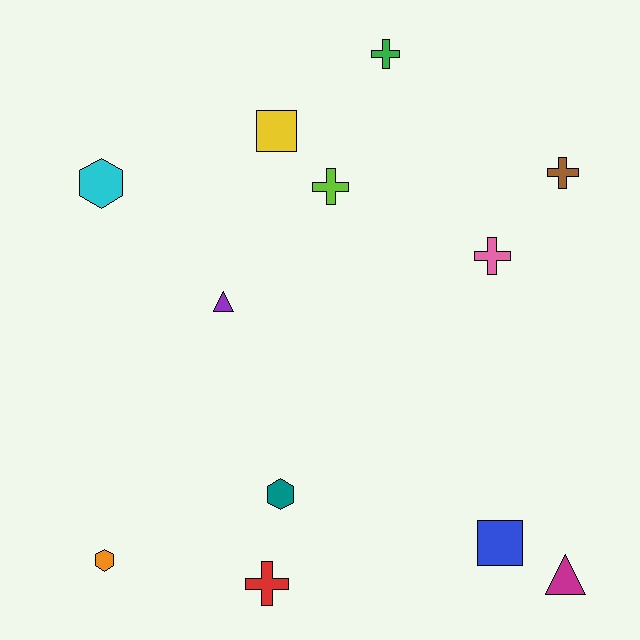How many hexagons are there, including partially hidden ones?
There are 3 hexagons.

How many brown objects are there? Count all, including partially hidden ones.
There is 1 brown object.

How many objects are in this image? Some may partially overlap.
There are 12 objects.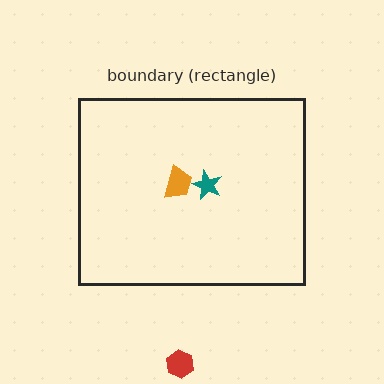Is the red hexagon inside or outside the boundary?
Outside.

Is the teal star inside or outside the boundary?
Inside.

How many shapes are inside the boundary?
2 inside, 1 outside.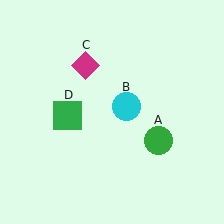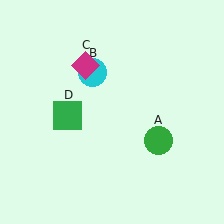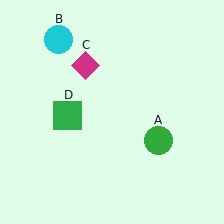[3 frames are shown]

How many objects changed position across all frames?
1 object changed position: cyan circle (object B).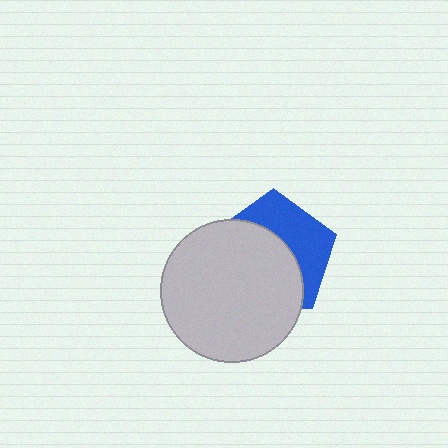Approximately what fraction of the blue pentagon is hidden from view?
Roughly 59% of the blue pentagon is hidden behind the light gray circle.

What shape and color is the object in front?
The object in front is a light gray circle.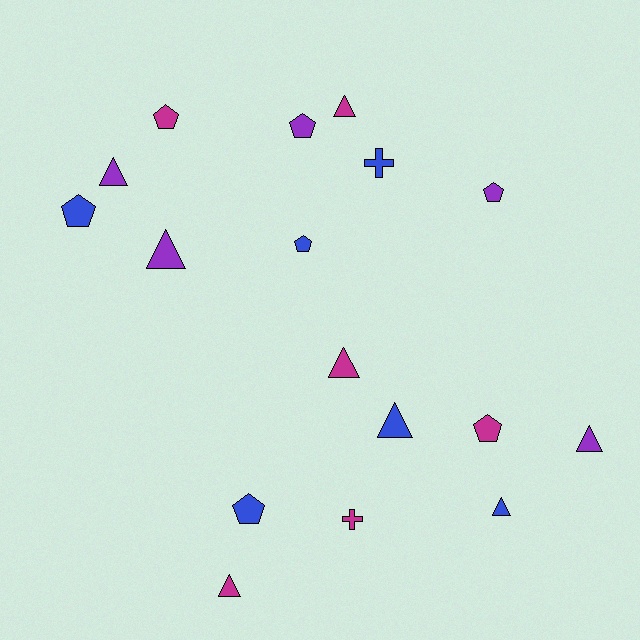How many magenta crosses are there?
There is 1 magenta cross.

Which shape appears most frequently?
Triangle, with 8 objects.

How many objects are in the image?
There are 17 objects.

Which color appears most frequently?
Blue, with 6 objects.